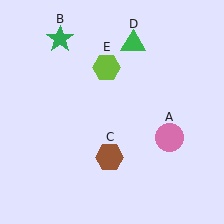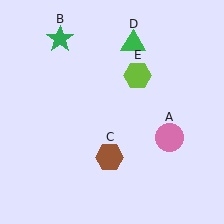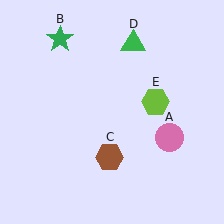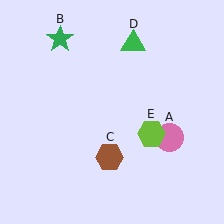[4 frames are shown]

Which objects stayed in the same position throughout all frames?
Pink circle (object A) and green star (object B) and brown hexagon (object C) and green triangle (object D) remained stationary.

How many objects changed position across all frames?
1 object changed position: lime hexagon (object E).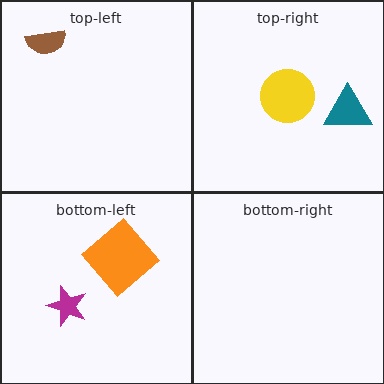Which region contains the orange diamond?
The bottom-left region.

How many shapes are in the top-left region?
1.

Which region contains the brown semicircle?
The top-left region.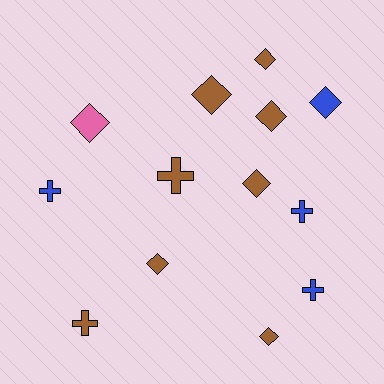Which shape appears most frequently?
Diamond, with 8 objects.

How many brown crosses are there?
There are 2 brown crosses.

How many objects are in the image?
There are 13 objects.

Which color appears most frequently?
Brown, with 8 objects.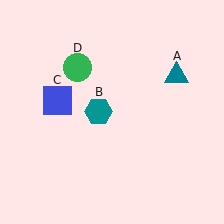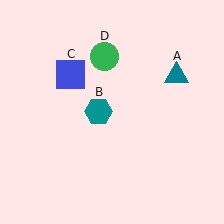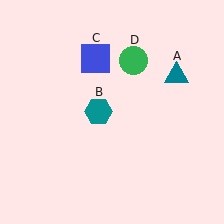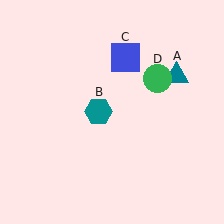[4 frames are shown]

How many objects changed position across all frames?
2 objects changed position: blue square (object C), green circle (object D).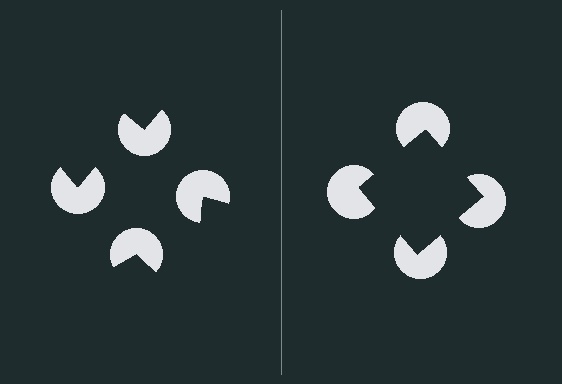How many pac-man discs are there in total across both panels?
8 — 4 on each side.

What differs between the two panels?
The pac-man discs are positioned identically on both sides; only the wedge orientations differ. On the right they align to a square; on the left they are misaligned.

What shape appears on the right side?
An illusory square.